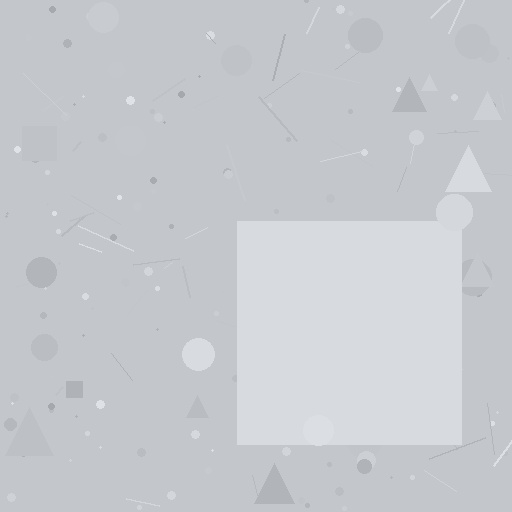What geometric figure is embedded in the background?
A square is embedded in the background.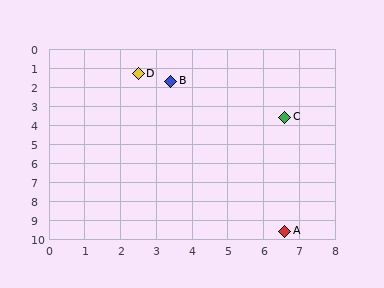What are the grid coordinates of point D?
Point D is at approximately (2.5, 1.3).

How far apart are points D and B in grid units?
Points D and B are about 1.0 grid units apart.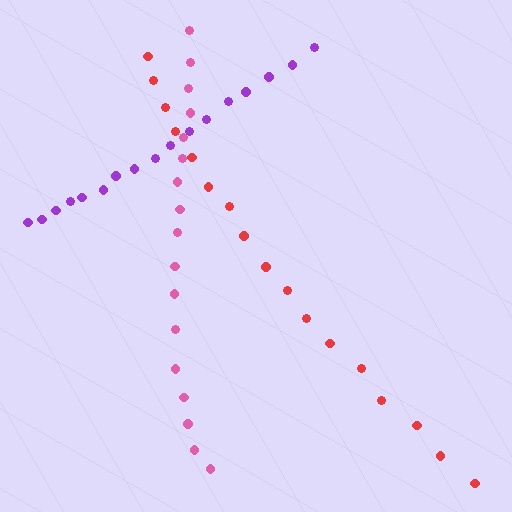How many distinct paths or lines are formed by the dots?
There are 3 distinct paths.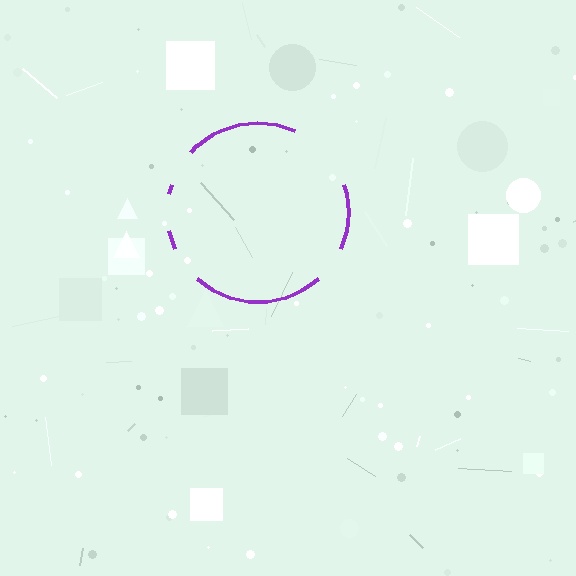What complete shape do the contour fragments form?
The contour fragments form a circle.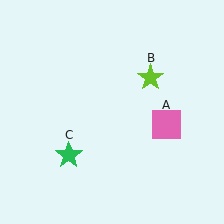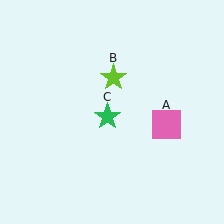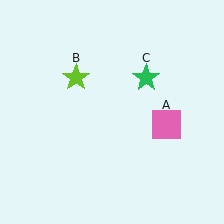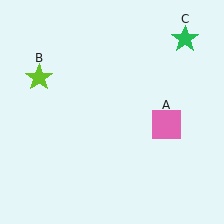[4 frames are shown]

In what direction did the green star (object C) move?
The green star (object C) moved up and to the right.